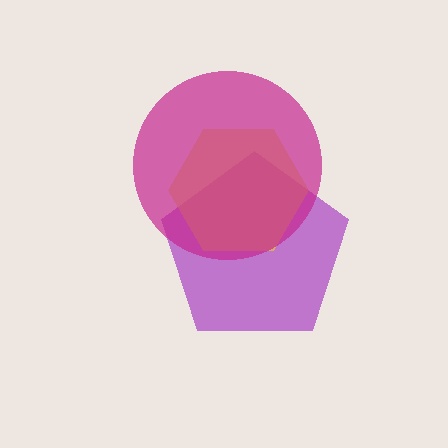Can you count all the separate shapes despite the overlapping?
Yes, there are 3 separate shapes.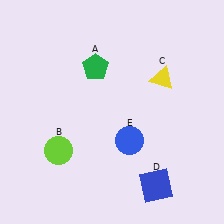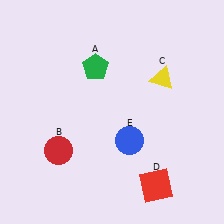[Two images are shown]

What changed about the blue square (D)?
In Image 1, D is blue. In Image 2, it changed to red.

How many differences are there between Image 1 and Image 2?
There are 2 differences between the two images.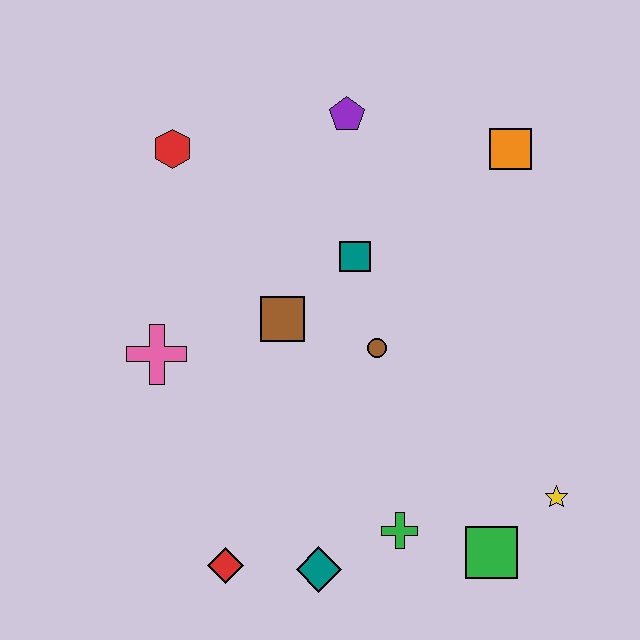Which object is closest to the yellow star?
The green square is closest to the yellow star.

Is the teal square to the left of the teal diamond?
No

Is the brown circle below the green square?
No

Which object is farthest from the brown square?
The yellow star is farthest from the brown square.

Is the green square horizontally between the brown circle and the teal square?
No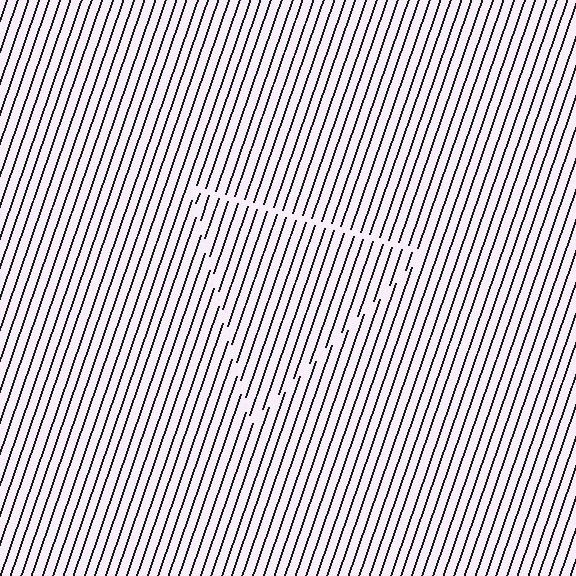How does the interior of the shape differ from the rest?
The interior of the shape contains the same grating, shifted by half a period — the contour is defined by the phase discontinuity where line-ends from the inner and outer gratings abut.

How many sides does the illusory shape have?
3 sides — the line-ends trace a triangle.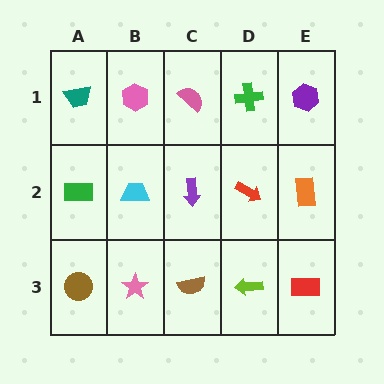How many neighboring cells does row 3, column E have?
2.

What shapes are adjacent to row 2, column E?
A purple hexagon (row 1, column E), a red rectangle (row 3, column E), a red arrow (row 2, column D).